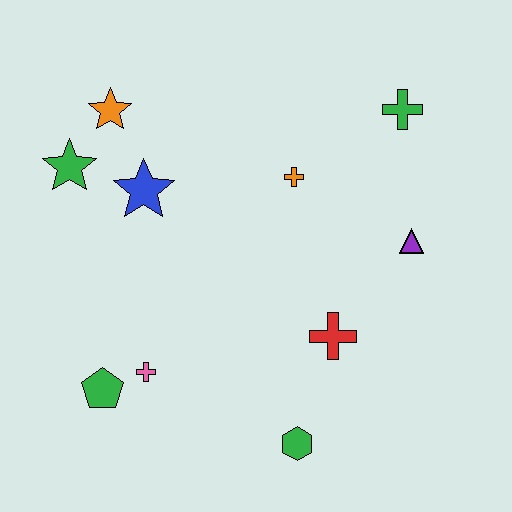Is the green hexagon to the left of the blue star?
No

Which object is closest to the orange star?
The green star is closest to the orange star.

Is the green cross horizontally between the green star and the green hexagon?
No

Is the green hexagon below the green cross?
Yes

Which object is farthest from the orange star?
The green hexagon is farthest from the orange star.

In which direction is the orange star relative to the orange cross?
The orange star is to the left of the orange cross.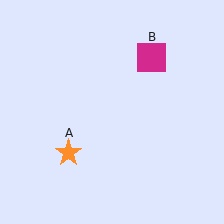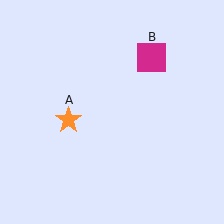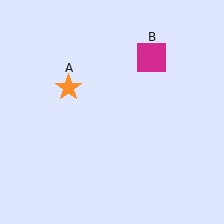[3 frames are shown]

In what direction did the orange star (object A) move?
The orange star (object A) moved up.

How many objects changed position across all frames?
1 object changed position: orange star (object A).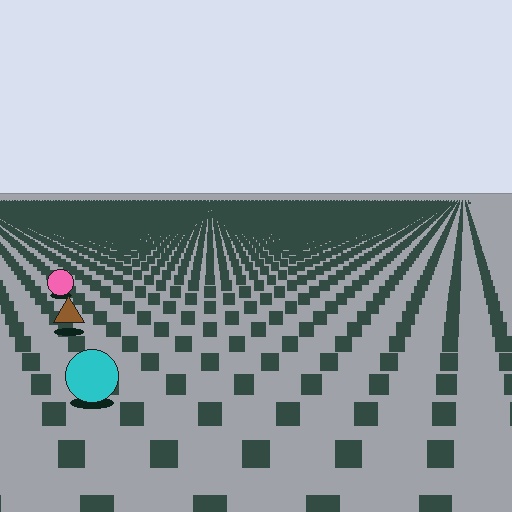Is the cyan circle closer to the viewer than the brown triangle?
Yes. The cyan circle is closer — you can tell from the texture gradient: the ground texture is coarser near it.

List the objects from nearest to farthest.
From nearest to farthest: the cyan circle, the brown triangle, the pink circle.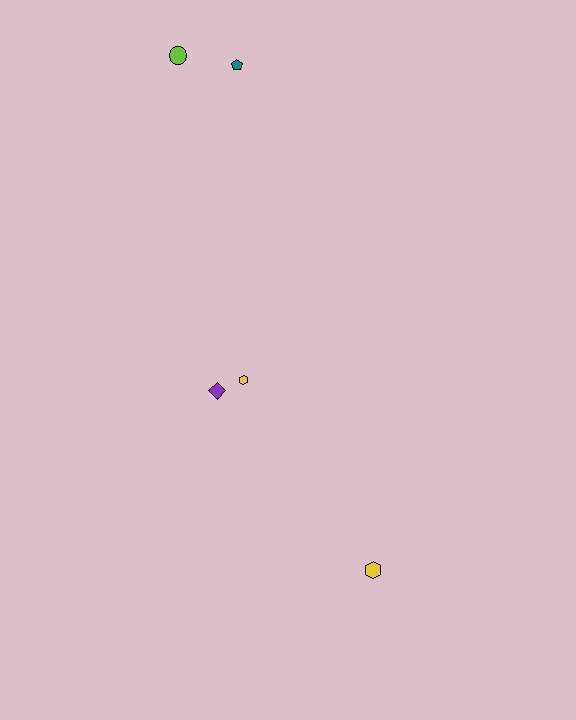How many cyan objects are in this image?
There are no cyan objects.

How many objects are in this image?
There are 5 objects.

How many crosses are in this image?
There are no crosses.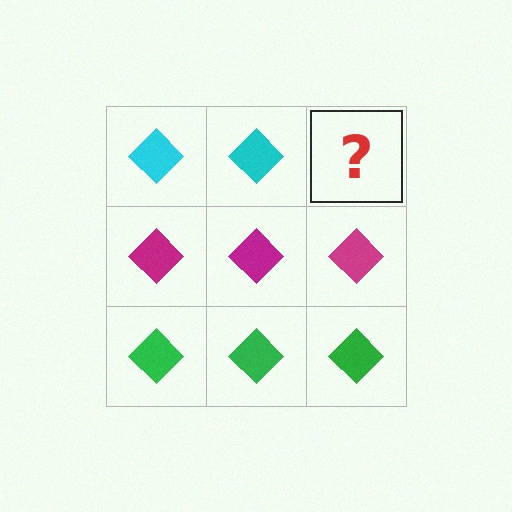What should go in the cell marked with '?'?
The missing cell should contain a cyan diamond.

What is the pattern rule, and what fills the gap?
The rule is that each row has a consistent color. The gap should be filled with a cyan diamond.